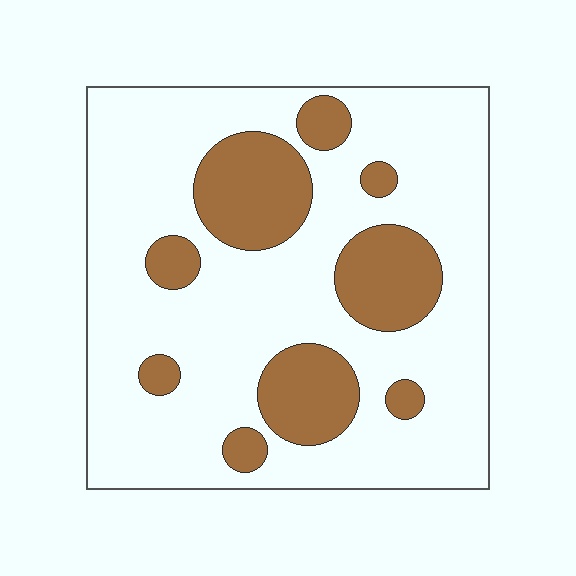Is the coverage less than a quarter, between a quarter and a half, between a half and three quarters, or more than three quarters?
Less than a quarter.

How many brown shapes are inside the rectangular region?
9.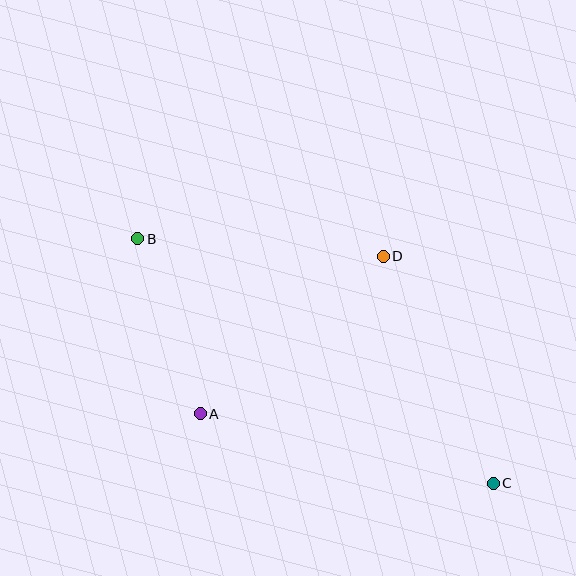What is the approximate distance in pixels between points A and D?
The distance between A and D is approximately 241 pixels.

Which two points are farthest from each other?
Points B and C are farthest from each other.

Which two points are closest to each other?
Points A and B are closest to each other.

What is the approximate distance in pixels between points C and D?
The distance between C and D is approximately 252 pixels.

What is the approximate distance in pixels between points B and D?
The distance between B and D is approximately 246 pixels.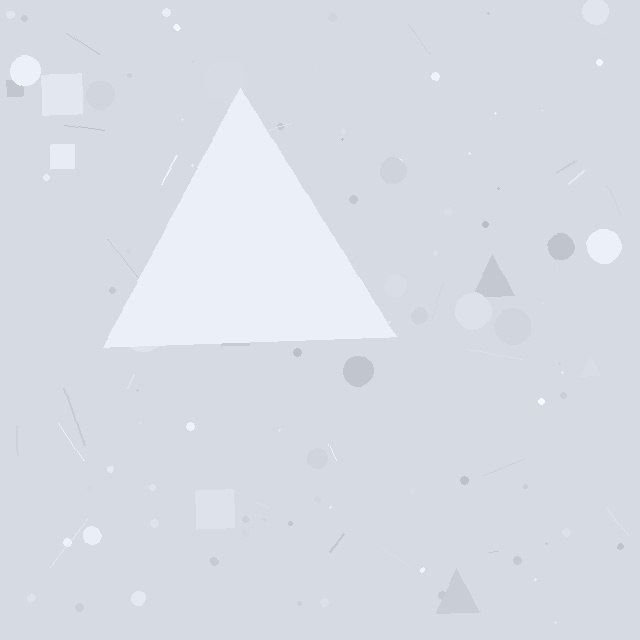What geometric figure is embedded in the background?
A triangle is embedded in the background.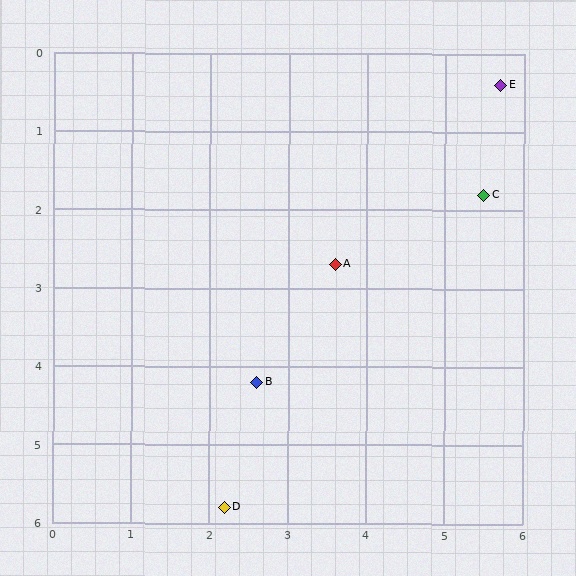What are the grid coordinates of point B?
Point B is at approximately (2.6, 4.2).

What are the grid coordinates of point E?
Point E is at approximately (5.7, 0.4).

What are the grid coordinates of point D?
Point D is at approximately (2.2, 5.8).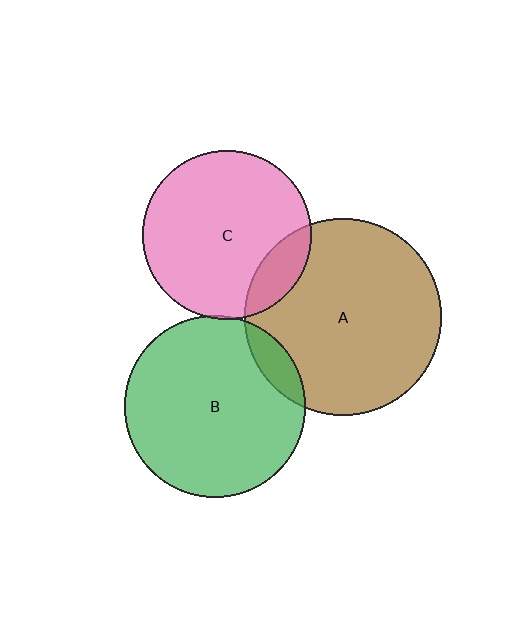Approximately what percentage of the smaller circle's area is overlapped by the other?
Approximately 15%.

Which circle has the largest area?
Circle A (brown).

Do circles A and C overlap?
Yes.